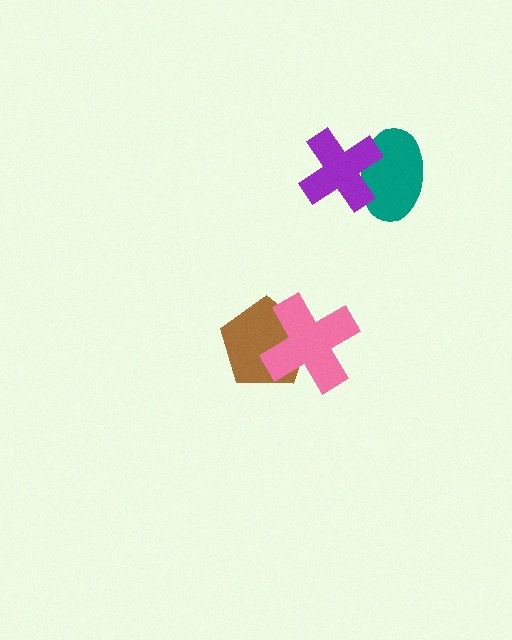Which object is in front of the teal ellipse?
The purple cross is in front of the teal ellipse.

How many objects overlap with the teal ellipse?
1 object overlaps with the teal ellipse.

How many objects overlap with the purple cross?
1 object overlaps with the purple cross.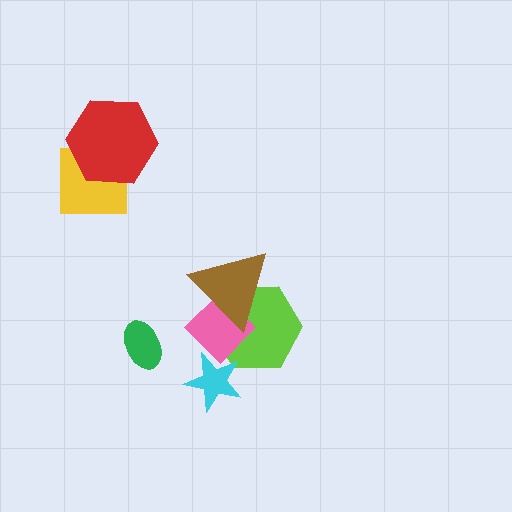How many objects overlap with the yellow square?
1 object overlaps with the yellow square.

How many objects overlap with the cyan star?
2 objects overlap with the cyan star.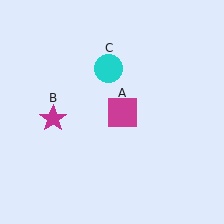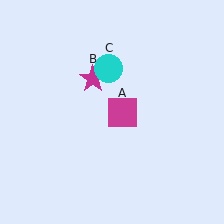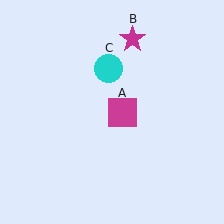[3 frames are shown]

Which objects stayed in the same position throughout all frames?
Magenta square (object A) and cyan circle (object C) remained stationary.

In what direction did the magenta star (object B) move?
The magenta star (object B) moved up and to the right.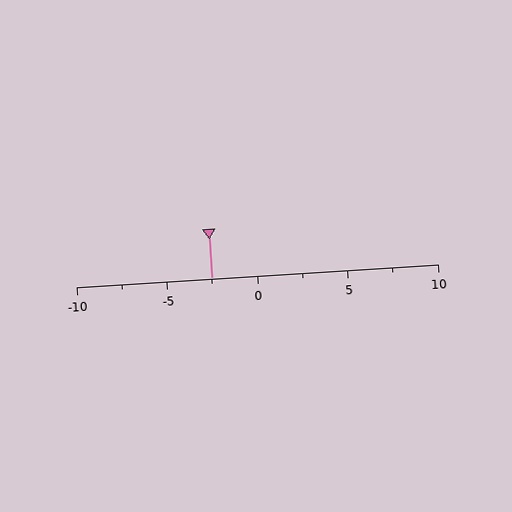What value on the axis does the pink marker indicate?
The marker indicates approximately -2.5.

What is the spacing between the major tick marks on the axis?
The major ticks are spaced 5 apart.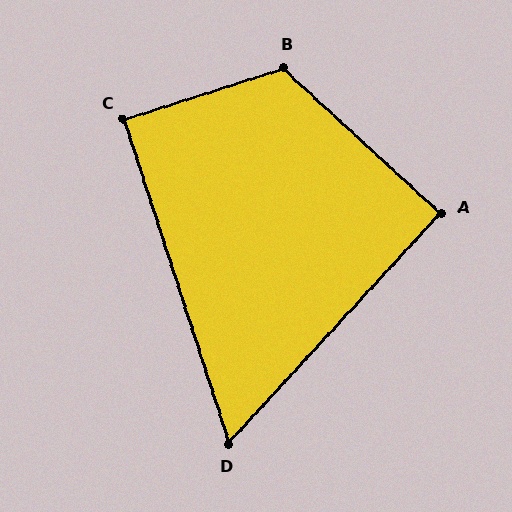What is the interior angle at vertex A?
Approximately 90 degrees (approximately right).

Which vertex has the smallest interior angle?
D, at approximately 61 degrees.